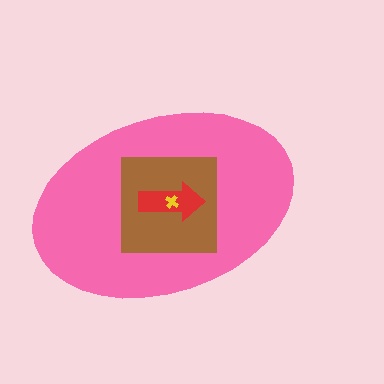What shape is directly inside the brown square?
The red arrow.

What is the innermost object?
The yellow cross.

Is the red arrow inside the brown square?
Yes.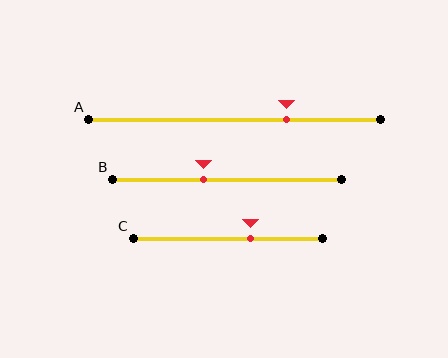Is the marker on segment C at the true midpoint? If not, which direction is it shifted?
No, the marker on segment C is shifted to the right by about 12% of the segment length.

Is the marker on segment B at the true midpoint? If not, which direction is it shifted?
No, the marker on segment B is shifted to the left by about 11% of the segment length.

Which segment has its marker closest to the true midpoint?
Segment B has its marker closest to the true midpoint.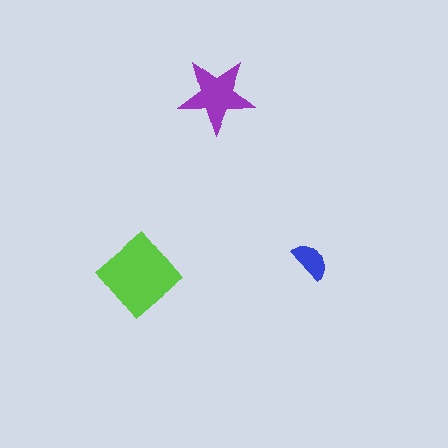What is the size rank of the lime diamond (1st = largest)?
1st.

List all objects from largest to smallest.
The lime diamond, the purple star, the blue semicircle.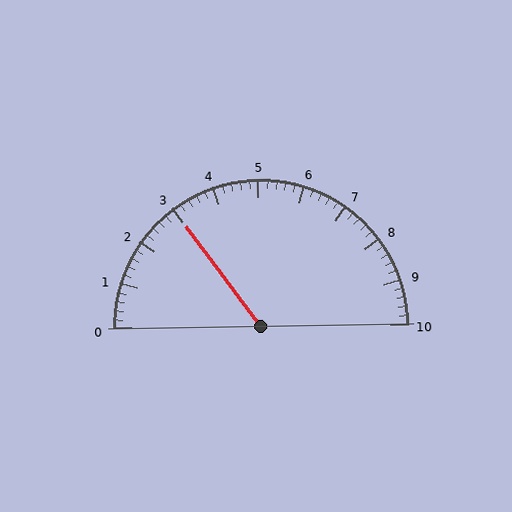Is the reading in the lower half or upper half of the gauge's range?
The reading is in the lower half of the range (0 to 10).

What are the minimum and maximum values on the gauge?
The gauge ranges from 0 to 10.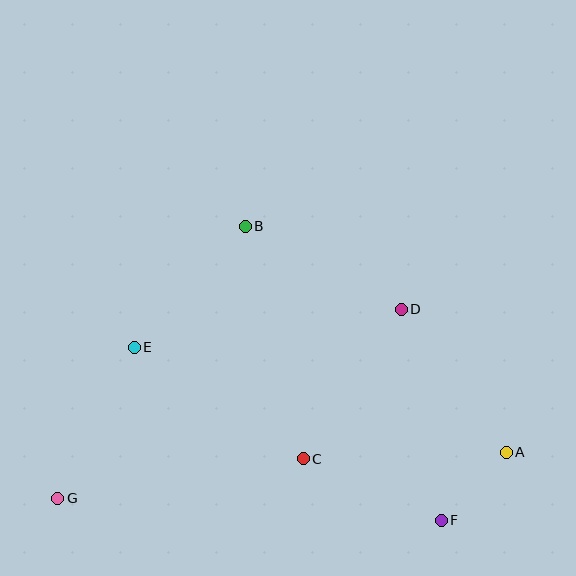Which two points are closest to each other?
Points A and F are closest to each other.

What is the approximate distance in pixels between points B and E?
The distance between B and E is approximately 164 pixels.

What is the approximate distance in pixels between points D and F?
The distance between D and F is approximately 215 pixels.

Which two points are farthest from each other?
Points A and G are farthest from each other.